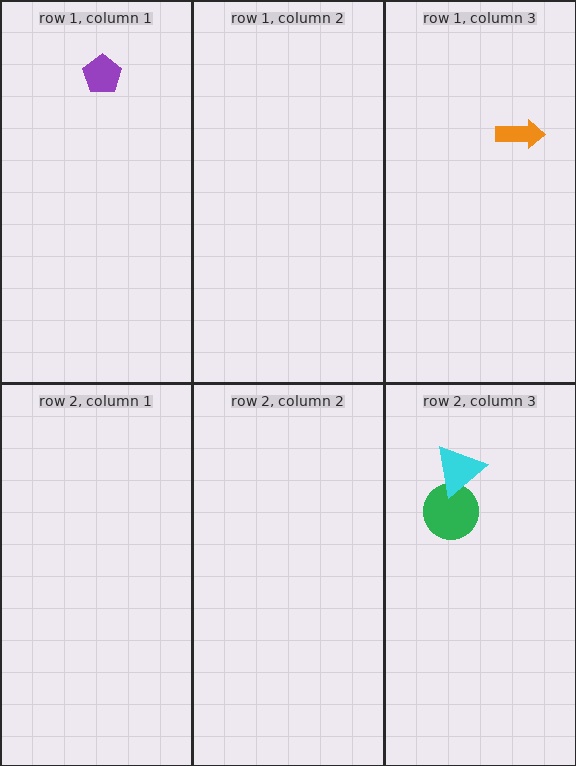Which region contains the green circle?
The row 2, column 3 region.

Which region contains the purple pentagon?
The row 1, column 1 region.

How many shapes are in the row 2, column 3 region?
2.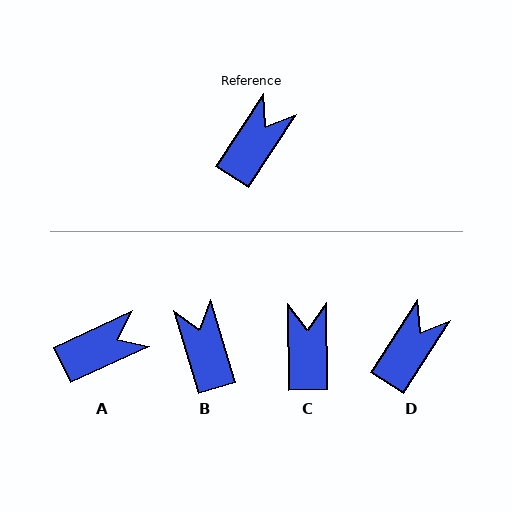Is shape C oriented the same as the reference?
No, it is off by about 34 degrees.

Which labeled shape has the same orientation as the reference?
D.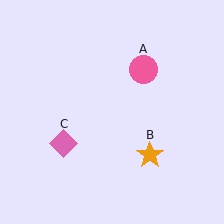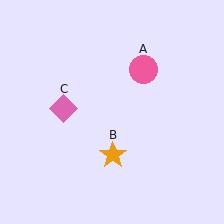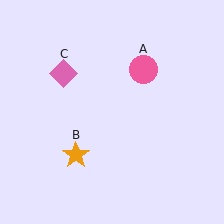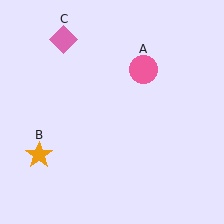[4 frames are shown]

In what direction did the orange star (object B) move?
The orange star (object B) moved left.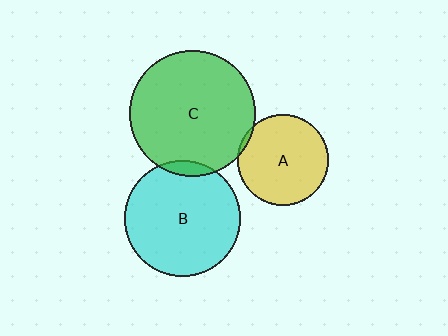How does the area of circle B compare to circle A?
Approximately 1.6 times.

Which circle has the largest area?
Circle C (green).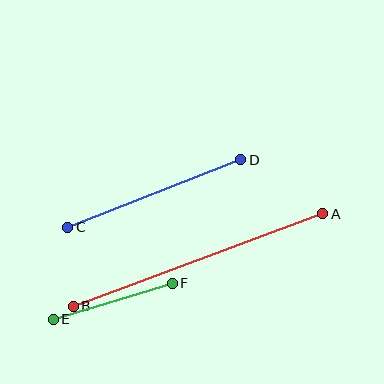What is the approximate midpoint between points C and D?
The midpoint is at approximately (154, 194) pixels.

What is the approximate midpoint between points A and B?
The midpoint is at approximately (198, 260) pixels.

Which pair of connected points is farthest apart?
Points A and B are farthest apart.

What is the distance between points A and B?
The distance is approximately 266 pixels.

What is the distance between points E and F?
The distance is approximately 124 pixels.